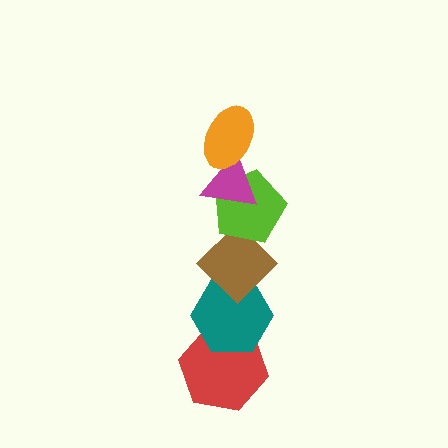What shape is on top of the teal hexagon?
The brown diamond is on top of the teal hexagon.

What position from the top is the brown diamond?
The brown diamond is 4th from the top.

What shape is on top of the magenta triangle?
The orange ellipse is on top of the magenta triangle.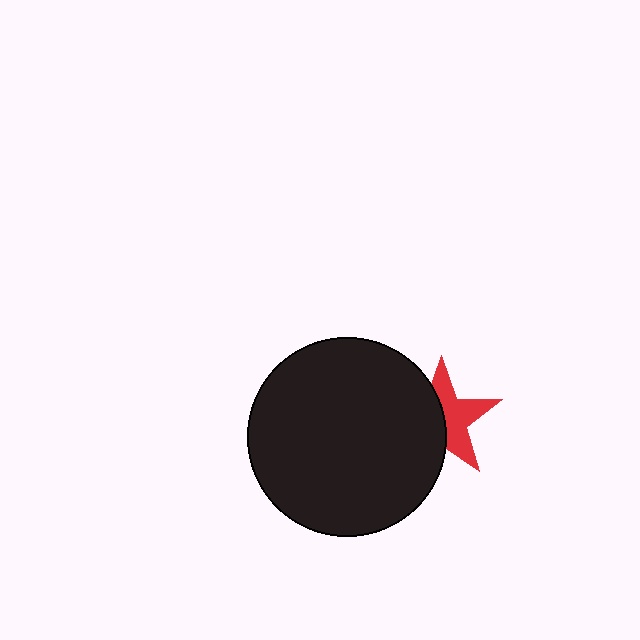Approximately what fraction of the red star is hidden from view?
Roughly 48% of the red star is hidden behind the black circle.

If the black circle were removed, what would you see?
You would see the complete red star.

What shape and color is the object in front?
The object in front is a black circle.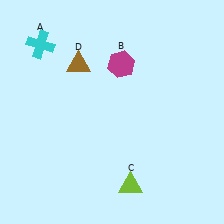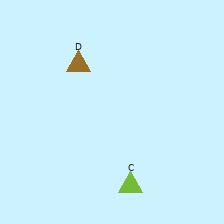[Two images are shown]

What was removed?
The magenta hexagon (B), the cyan cross (A) were removed in Image 2.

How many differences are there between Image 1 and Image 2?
There are 2 differences between the two images.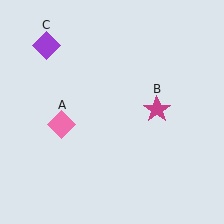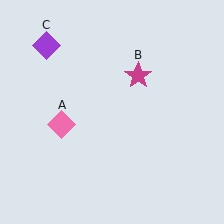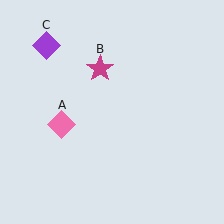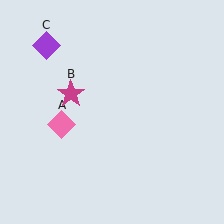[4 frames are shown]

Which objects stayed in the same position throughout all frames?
Pink diamond (object A) and purple diamond (object C) remained stationary.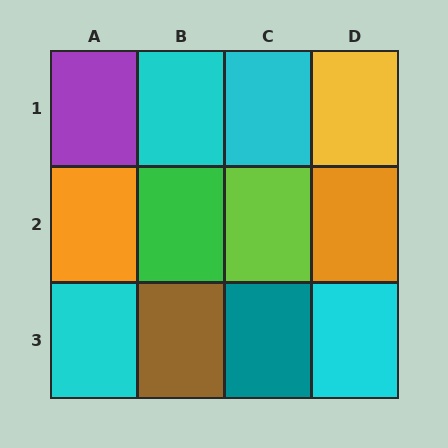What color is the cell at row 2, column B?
Green.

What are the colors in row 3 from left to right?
Cyan, brown, teal, cyan.